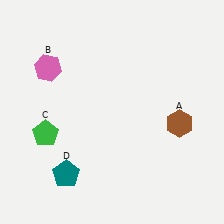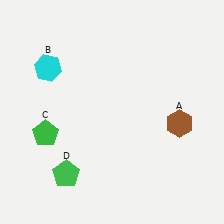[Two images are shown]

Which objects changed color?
B changed from pink to cyan. D changed from teal to green.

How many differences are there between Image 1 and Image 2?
There are 2 differences between the two images.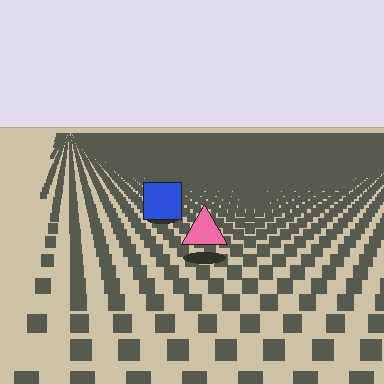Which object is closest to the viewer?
The pink triangle is closest. The texture marks near it are larger and more spread out.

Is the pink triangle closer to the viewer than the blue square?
Yes. The pink triangle is closer — you can tell from the texture gradient: the ground texture is coarser near it.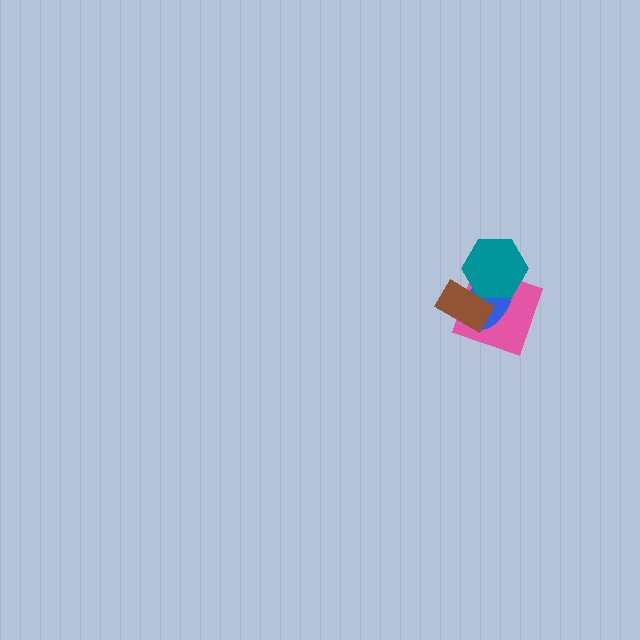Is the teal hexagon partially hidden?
Yes, it is partially covered by another shape.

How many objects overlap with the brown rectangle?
3 objects overlap with the brown rectangle.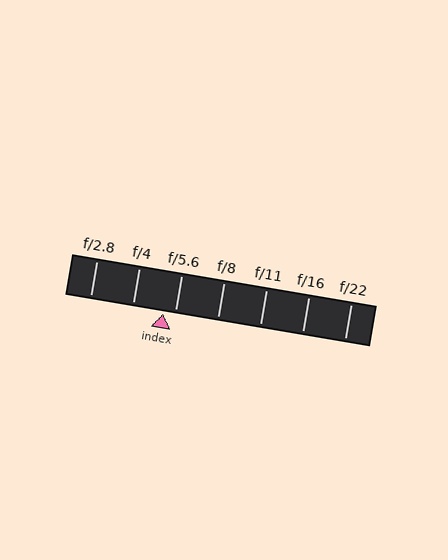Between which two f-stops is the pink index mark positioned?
The index mark is between f/4 and f/5.6.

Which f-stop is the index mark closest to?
The index mark is closest to f/5.6.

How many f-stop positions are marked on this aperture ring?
There are 7 f-stop positions marked.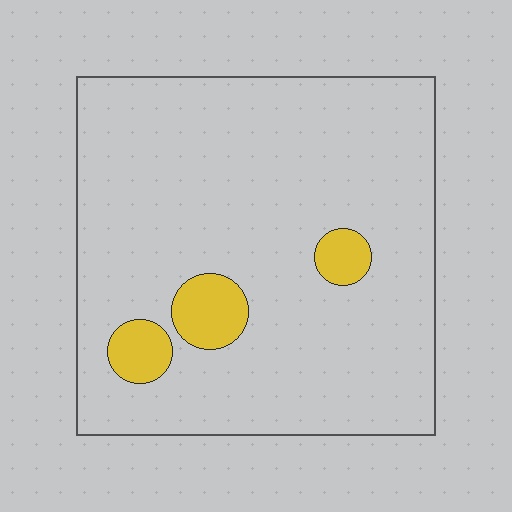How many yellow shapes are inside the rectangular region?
3.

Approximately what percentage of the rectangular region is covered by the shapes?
Approximately 10%.